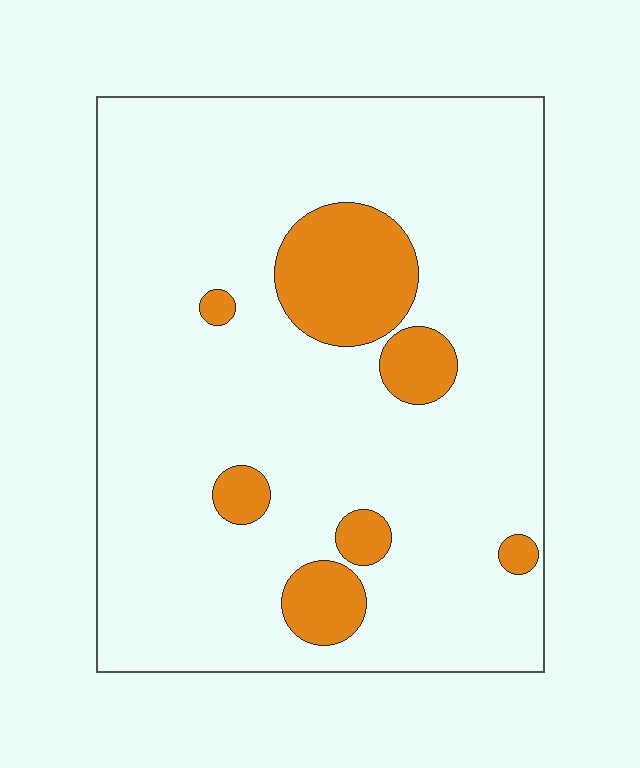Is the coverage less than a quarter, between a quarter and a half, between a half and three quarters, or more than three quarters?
Less than a quarter.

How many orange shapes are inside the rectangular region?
7.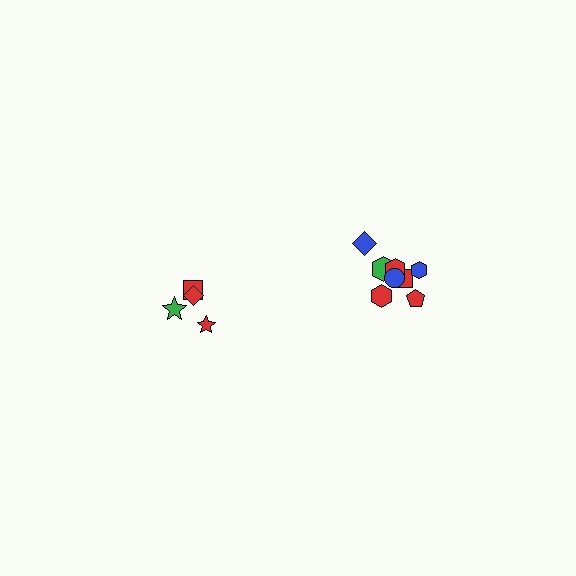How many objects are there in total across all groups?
There are 12 objects.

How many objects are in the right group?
There are 8 objects.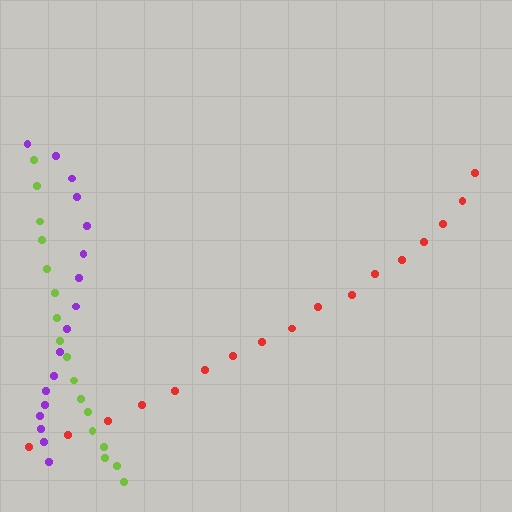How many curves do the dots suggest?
There are 3 distinct paths.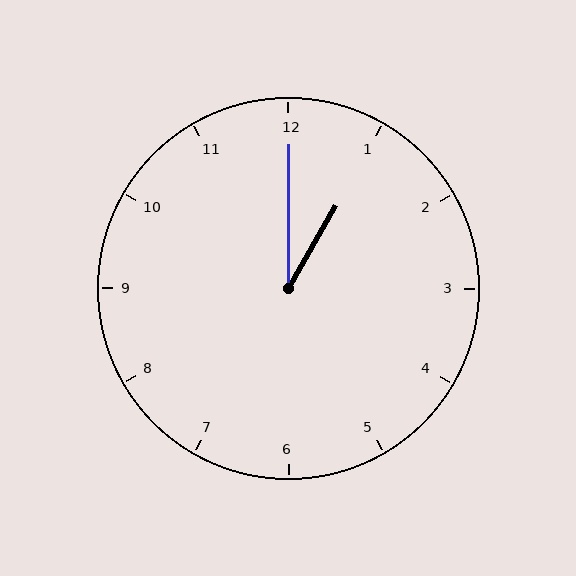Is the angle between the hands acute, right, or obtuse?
It is acute.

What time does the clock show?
1:00.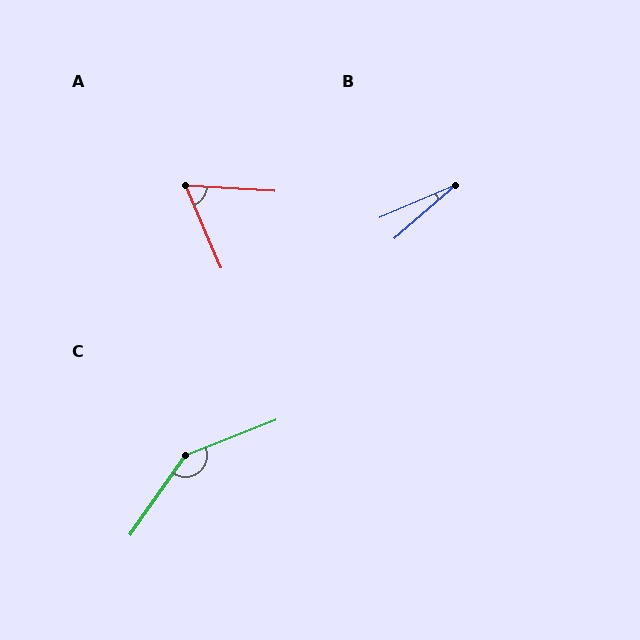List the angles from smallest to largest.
B (17°), A (63°), C (146°).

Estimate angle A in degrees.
Approximately 63 degrees.